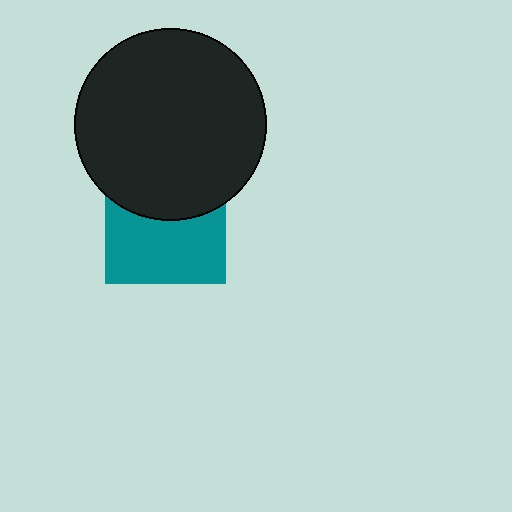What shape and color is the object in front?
The object in front is a black circle.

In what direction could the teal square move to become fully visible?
The teal square could move down. That would shift it out from behind the black circle entirely.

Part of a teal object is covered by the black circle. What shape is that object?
It is a square.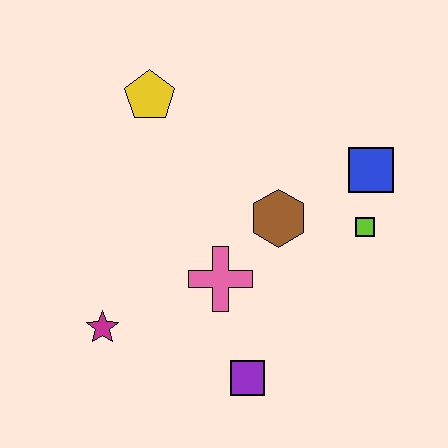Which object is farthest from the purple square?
The yellow pentagon is farthest from the purple square.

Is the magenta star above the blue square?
No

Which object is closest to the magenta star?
The pink cross is closest to the magenta star.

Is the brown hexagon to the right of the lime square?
No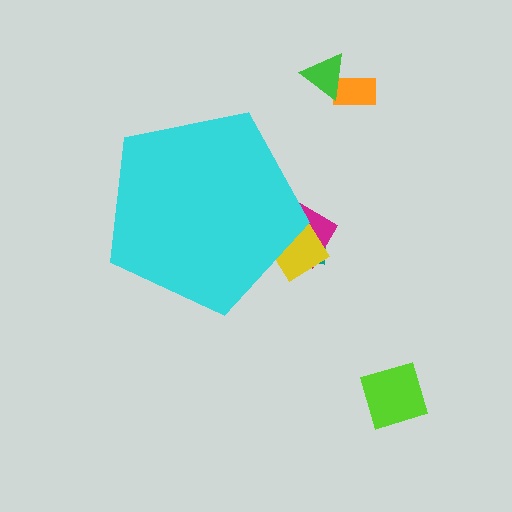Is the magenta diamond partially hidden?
Yes, the magenta diamond is partially hidden behind the cyan pentagon.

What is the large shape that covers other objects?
A cyan pentagon.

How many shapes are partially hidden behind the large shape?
3 shapes are partially hidden.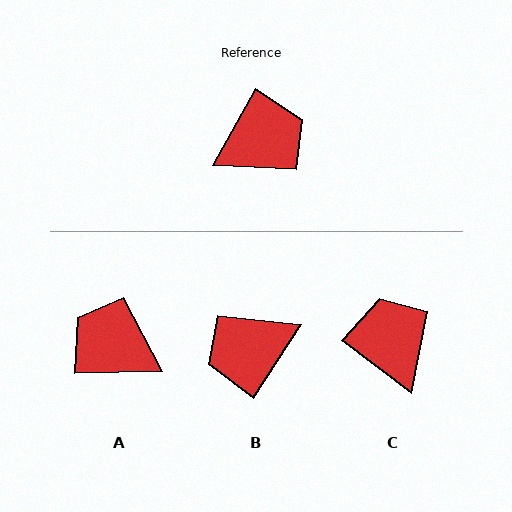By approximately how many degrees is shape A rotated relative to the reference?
Approximately 121 degrees counter-clockwise.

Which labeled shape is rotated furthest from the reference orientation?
B, about 177 degrees away.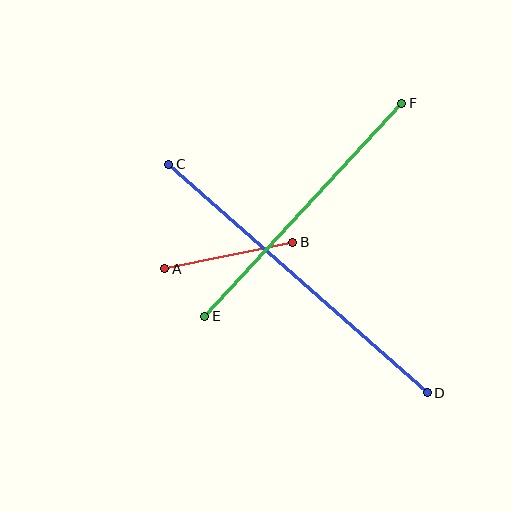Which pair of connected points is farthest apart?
Points C and D are farthest apart.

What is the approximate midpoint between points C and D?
The midpoint is at approximately (298, 278) pixels.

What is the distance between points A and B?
The distance is approximately 130 pixels.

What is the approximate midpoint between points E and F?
The midpoint is at approximately (303, 210) pixels.